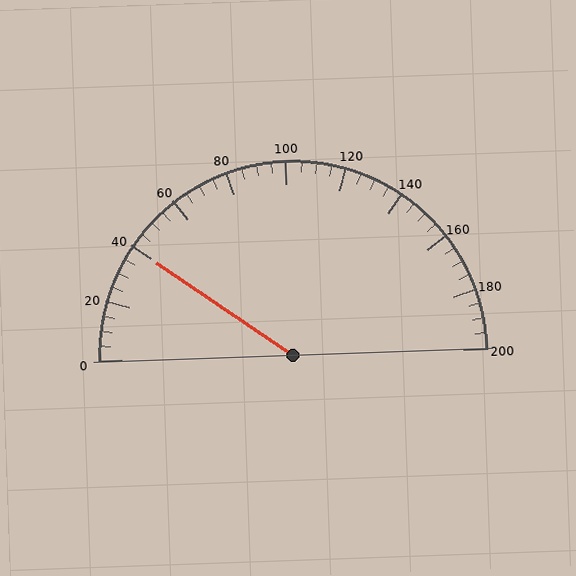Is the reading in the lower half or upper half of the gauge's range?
The reading is in the lower half of the range (0 to 200).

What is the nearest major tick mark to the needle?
The nearest major tick mark is 40.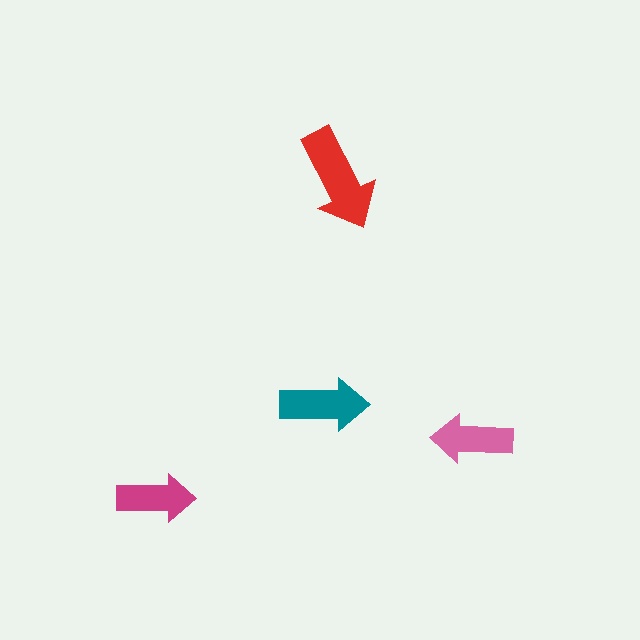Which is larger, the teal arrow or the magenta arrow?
The teal one.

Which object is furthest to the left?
The magenta arrow is leftmost.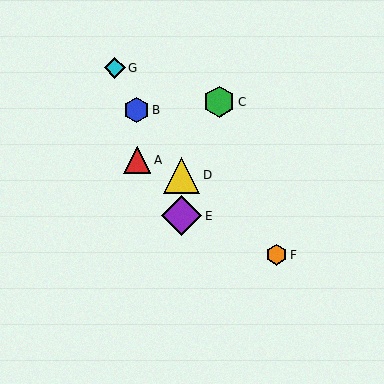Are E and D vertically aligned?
Yes, both are at x≈182.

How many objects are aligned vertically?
2 objects (D, E) are aligned vertically.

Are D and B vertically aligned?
No, D is at x≈182 and B is at x≈136.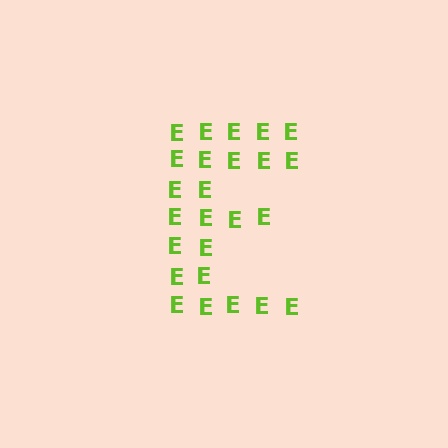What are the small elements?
The small elements are letter E's.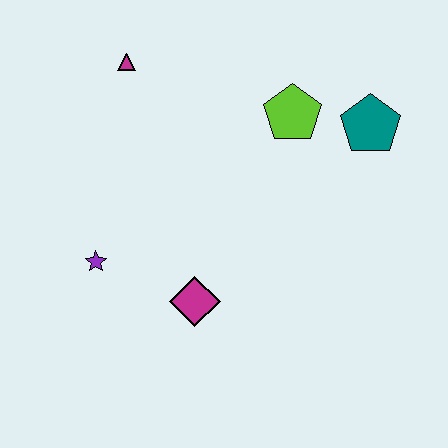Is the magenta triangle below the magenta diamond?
No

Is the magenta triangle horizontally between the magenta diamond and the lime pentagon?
No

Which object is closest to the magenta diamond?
The purple star is closest to the magenta diamond.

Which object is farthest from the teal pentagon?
The purple star is farthest from the teal pentagon.